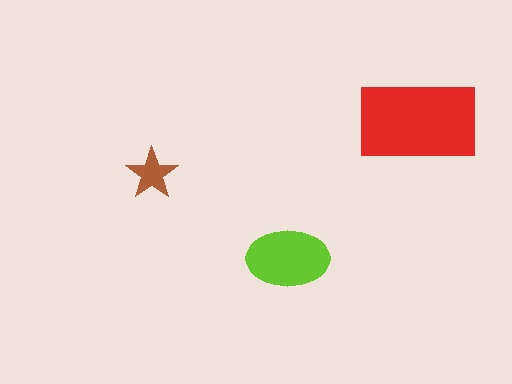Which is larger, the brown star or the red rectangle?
The red rectangle.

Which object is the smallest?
The brown star.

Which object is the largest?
The red rectangle.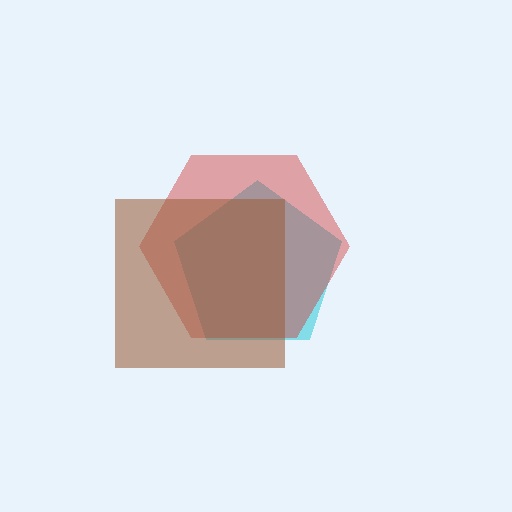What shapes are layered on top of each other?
The layered shapes are: a cyan pentagon, a red hexagon, a brown square.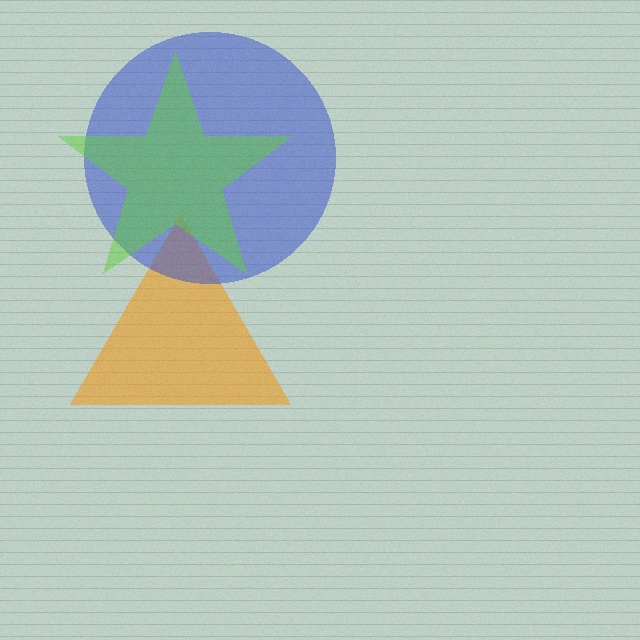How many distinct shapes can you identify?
There are 3 distinct shapes: an orange triangle, a blue circle, a lime star.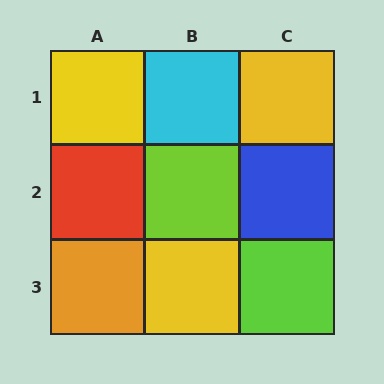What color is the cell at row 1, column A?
Yellow.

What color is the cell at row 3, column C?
Lime.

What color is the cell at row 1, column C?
Yellow.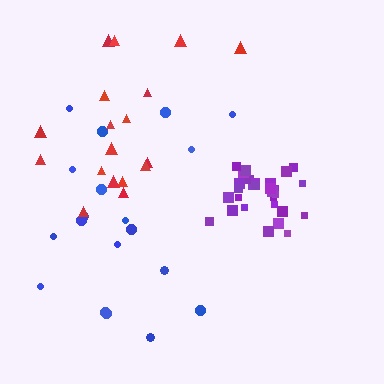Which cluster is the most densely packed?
Purple.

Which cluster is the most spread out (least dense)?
Red.